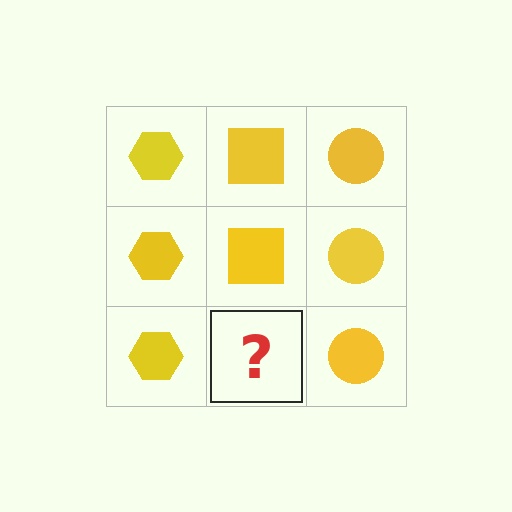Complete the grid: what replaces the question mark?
The question mark should be replaced with a yellow square.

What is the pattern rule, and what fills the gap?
The rule is that each column has a consistent shape. The gap should be filled with a yellow square.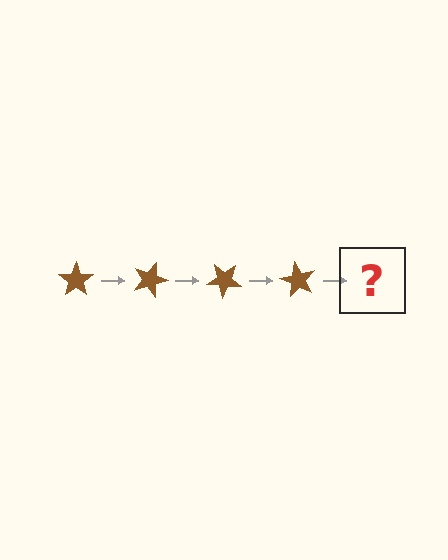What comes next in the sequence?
The next element should be a brown star rotated 80 degrees.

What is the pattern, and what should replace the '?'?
The pattern is that the star rotates 20 degrees each step. The '?' should be a brown star rotated 80 degrees.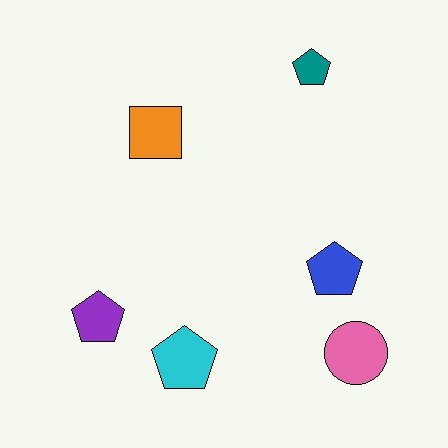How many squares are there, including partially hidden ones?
There is 1 square.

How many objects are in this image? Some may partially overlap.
There are 6 objects.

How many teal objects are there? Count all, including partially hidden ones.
There is 1 teal object.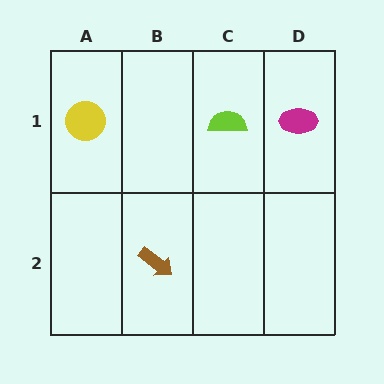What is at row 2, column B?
A brown arrow.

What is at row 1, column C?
A lime semicircle.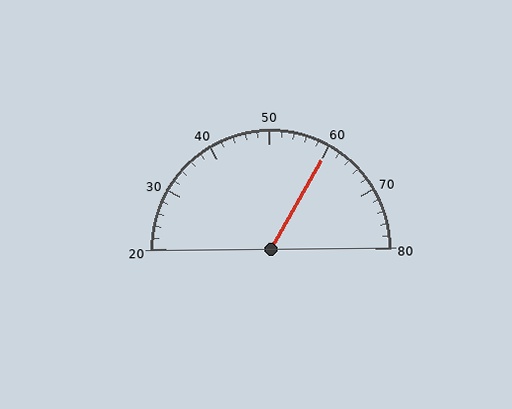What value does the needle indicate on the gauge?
The needle indicates approximately 60.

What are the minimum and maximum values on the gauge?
The gauge ranges from 20 to 80.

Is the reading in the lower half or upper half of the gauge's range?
The reading is in the upper half of the range (20 to 80).